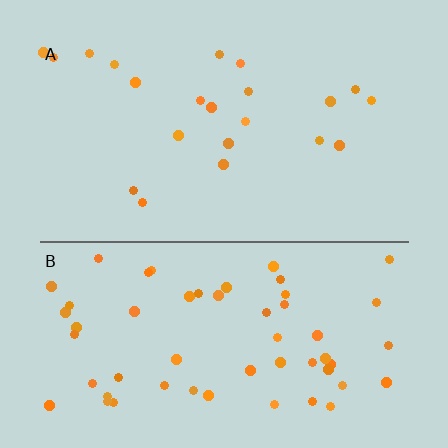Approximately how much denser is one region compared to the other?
Approximately 2.6× — region B over region A.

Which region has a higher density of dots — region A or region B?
B (the bottom).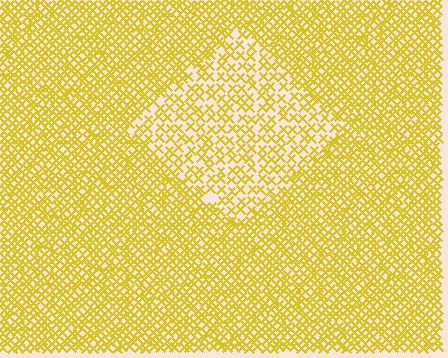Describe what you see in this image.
The image contains small yellow elements arranged at two different densities. A diamond-shaped region is visible where the elements are less densely packed than the surrounding area.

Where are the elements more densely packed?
The elements are more densely packed outside the diamond boundary.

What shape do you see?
I see a diamond.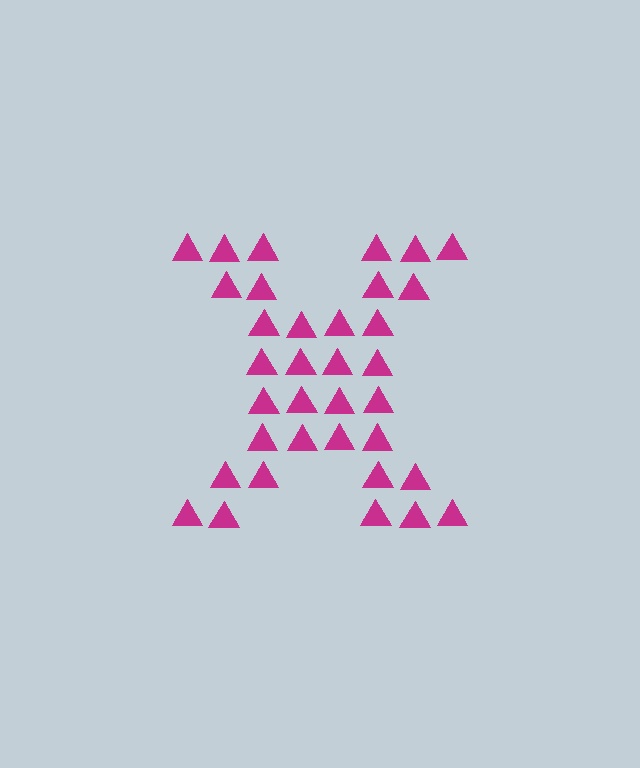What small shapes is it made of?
It is made of small triangles.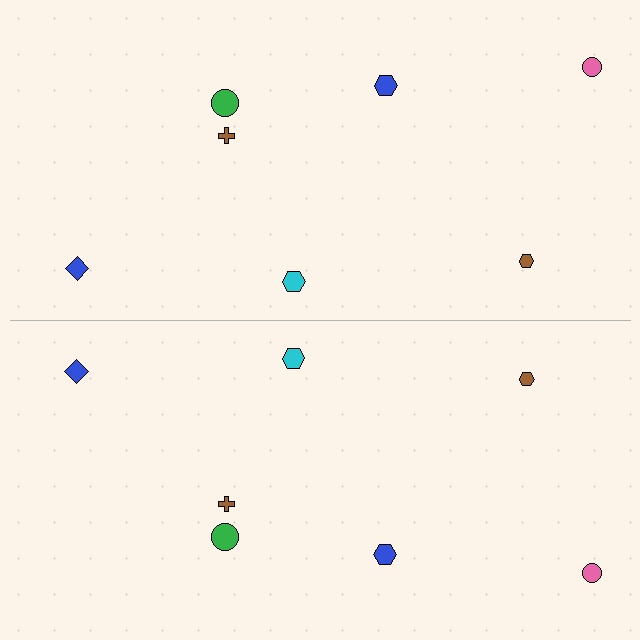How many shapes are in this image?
There are 14 shapes in this image.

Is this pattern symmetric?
Yes, this pattern has bilateral (reflection) symmetry.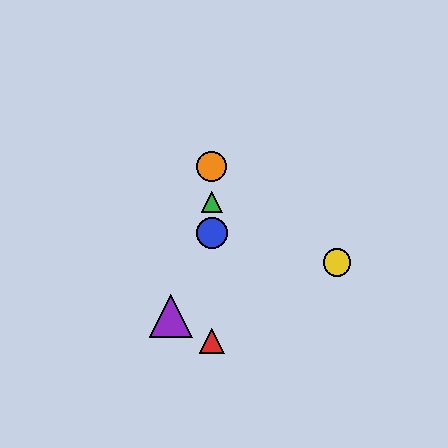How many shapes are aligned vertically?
4 shapes (the red triangle, the blue circle, the green triangle, the orange circle) are aligned vertically.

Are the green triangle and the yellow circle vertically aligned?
No, the green triangle is at x≈212 and the yellow circle is at x≈337.